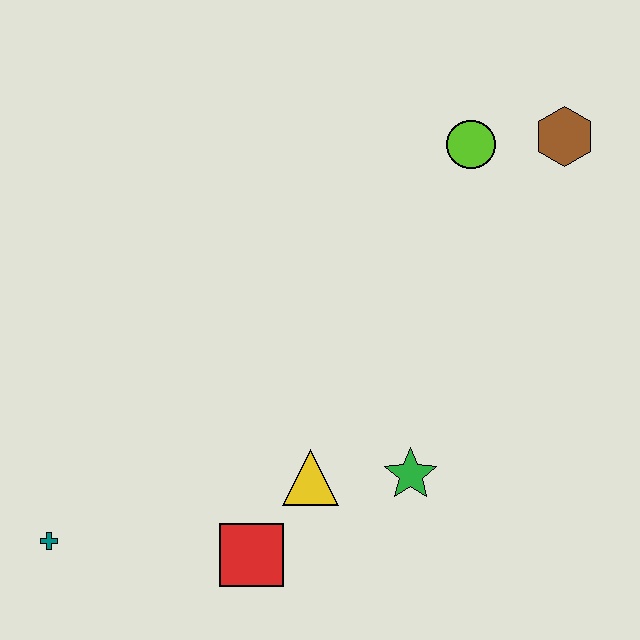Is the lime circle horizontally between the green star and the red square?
No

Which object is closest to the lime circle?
The brown hexagon is closest to the lime circle.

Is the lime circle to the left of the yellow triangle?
No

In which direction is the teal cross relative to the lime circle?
The teal cross is to the left of the lime circle.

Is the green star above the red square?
Yes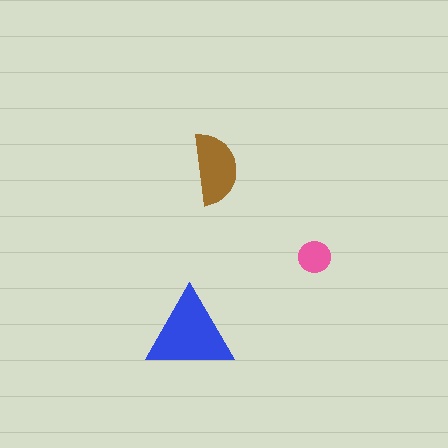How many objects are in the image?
There are 3 objects in the image.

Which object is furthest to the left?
The blue triangle is leftmost.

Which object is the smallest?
The pink circle.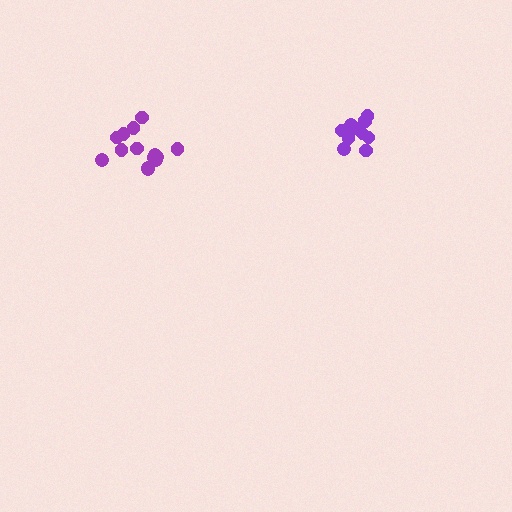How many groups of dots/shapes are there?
There are 2 groups.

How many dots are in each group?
Group 1: 14 dots, Group 2: 11 dots (25 total).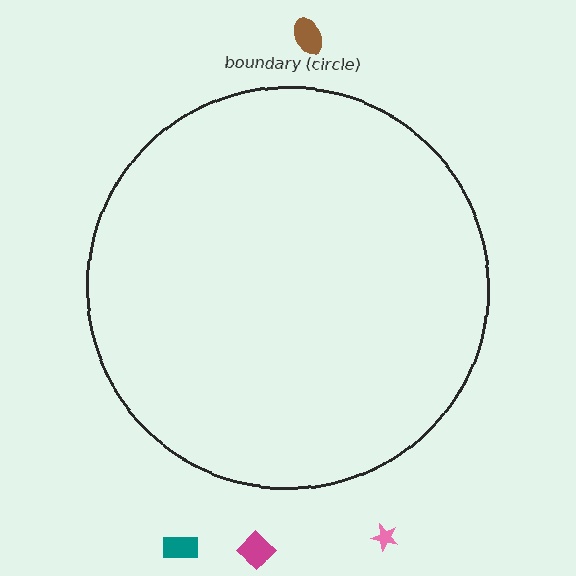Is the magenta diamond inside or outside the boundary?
Outside.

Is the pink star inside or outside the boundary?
Outside.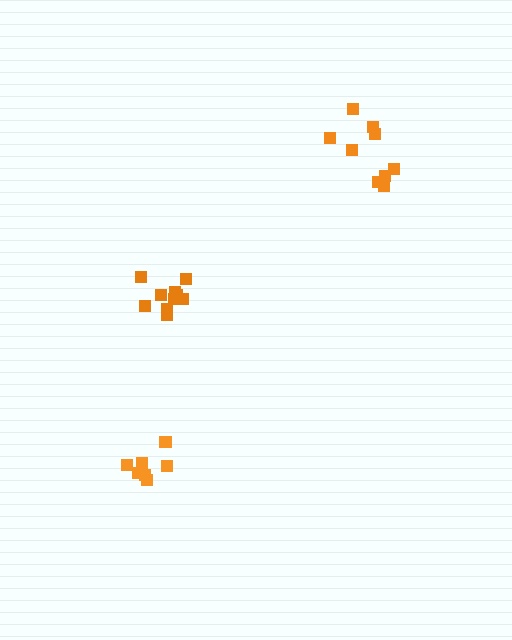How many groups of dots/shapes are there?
There are 3 groups.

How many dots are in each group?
Group 1: 9 dots, Group 2: 7 dots, Group 3: 10 dots (26 total).